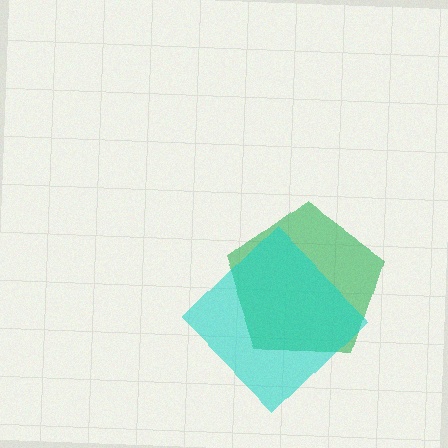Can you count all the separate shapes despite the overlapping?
Yes, there are 2 separate shapes.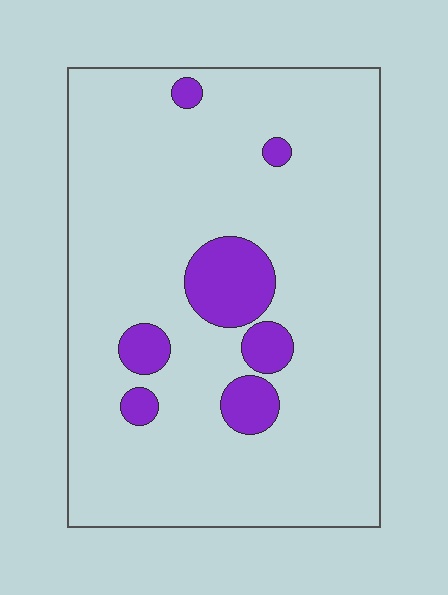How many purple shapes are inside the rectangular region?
7.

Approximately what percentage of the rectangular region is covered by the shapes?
Approximately 10%.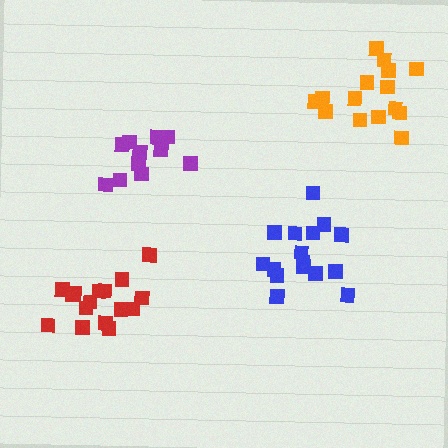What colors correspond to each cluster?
The clusters are colored: orange, blue, purple, red.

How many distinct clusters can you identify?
There are 4 distinct clusters.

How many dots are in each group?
Group 1: 15 dots, Group 2: 16 dots, Group 3: 11 dots, Group 4: 16 dots (58 total).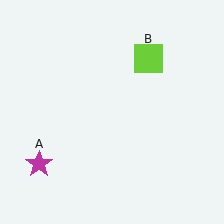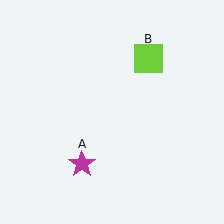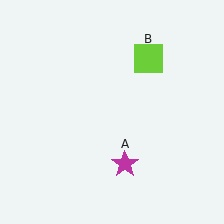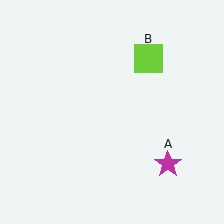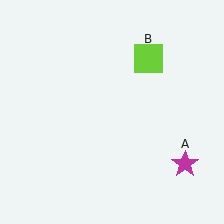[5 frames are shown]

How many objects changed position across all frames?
1 object changed position: magenta star (object A).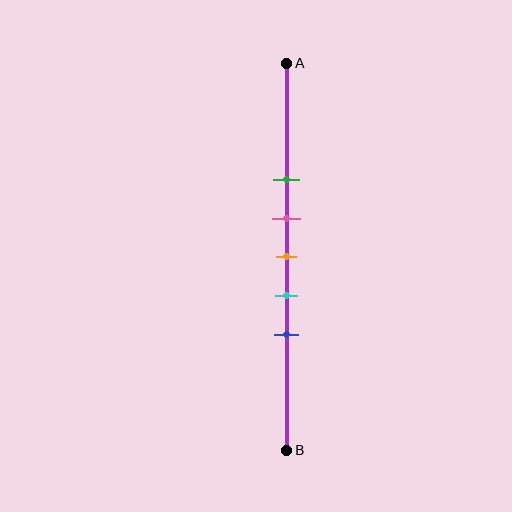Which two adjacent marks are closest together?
The pink and orange marks are the closest adjacent pair.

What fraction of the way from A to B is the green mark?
The green mark is approximately 30% (0.3) of the way from A to B.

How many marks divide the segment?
There are 5 marks dividing the segment.